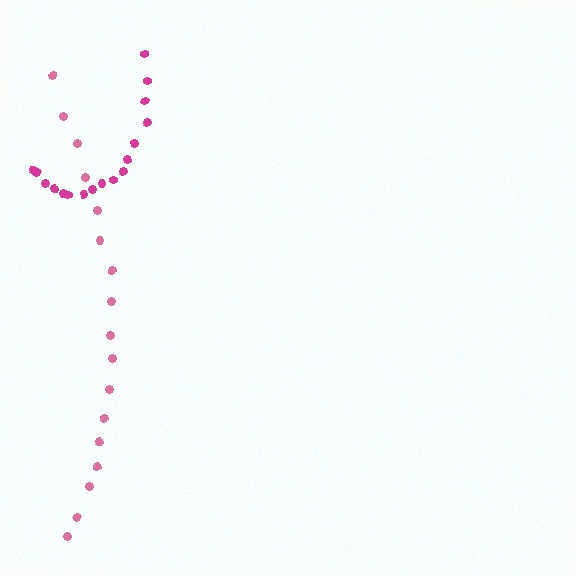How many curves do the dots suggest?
There are 2 distinct paths.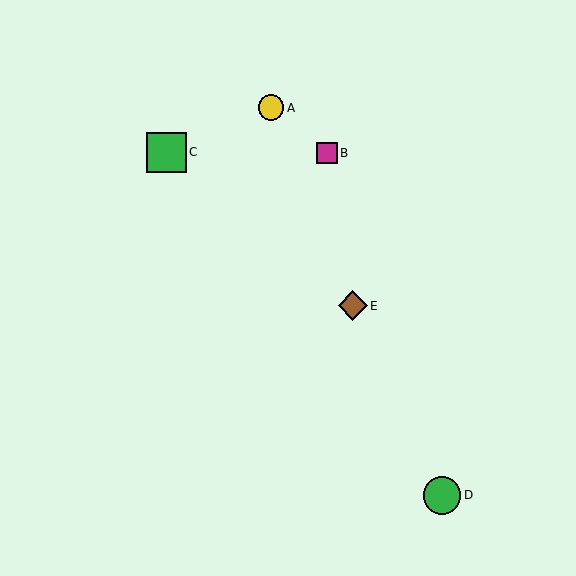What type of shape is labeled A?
Shape A is a yellow circle.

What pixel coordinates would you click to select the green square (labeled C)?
Click at (167, 152) to select the green square C.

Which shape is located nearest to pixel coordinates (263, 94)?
The yellow circle (labeled A) at (271, 108) is nearest to that location.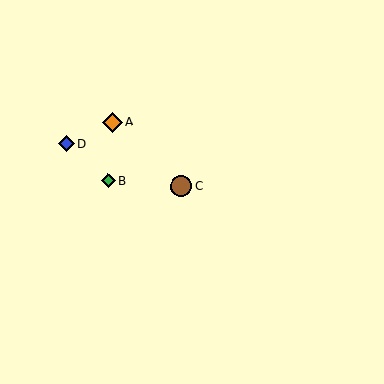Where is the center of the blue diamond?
The center of the blue diamond is at (66, 144).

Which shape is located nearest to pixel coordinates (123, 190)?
The green diamond (labeled B) at (108, 181) is nearest to that location.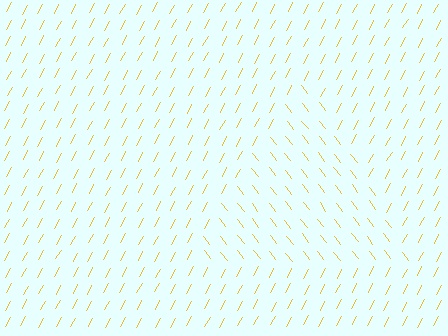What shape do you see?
I see a triangle.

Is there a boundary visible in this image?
Yes, there is a texture boundary formed by a change in line orientation.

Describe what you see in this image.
The image is filled with small yellow line segments. A triangle region in the image has lines oriented differently from the surrounding lines, creating a visible texture boundary.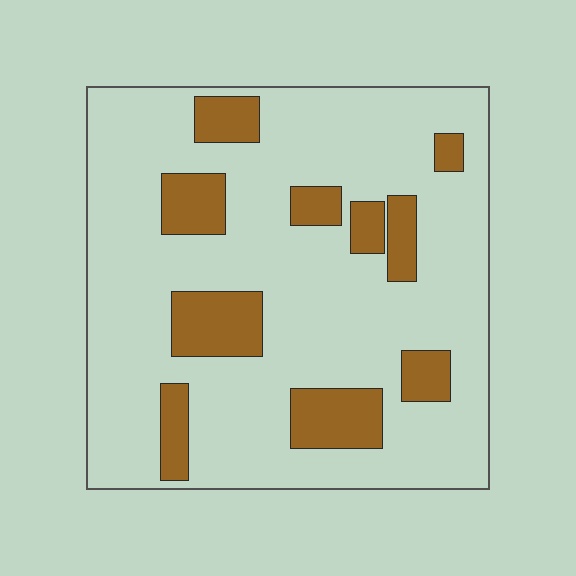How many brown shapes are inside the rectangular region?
10.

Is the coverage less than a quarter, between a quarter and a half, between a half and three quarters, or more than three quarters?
Less than a quarter.